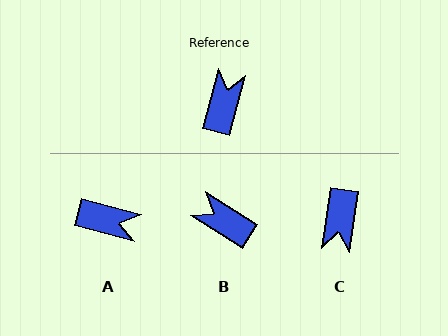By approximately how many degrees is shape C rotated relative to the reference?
Approximately 173 degrees clockwise.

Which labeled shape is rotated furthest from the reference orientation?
C, about 173 degrees away.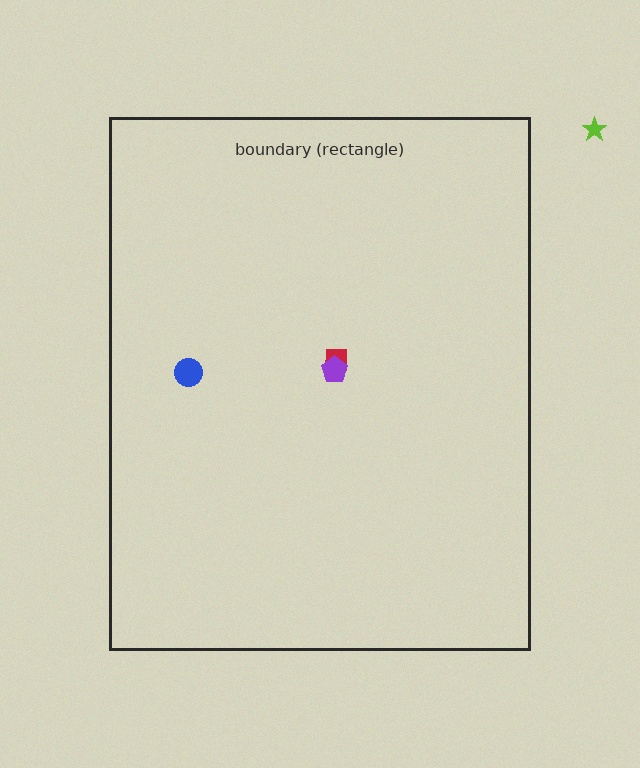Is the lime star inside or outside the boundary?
Outside.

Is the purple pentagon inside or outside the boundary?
Inside.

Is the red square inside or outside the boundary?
Inside.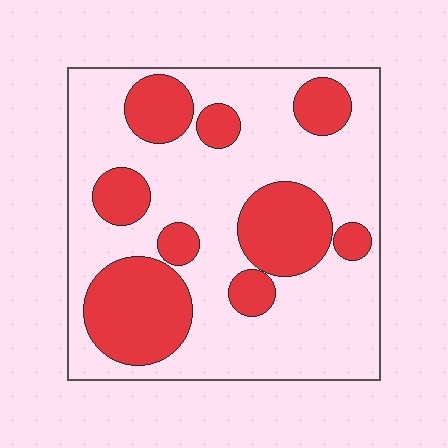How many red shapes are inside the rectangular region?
9.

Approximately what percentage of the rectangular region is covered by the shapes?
Approximately 35%.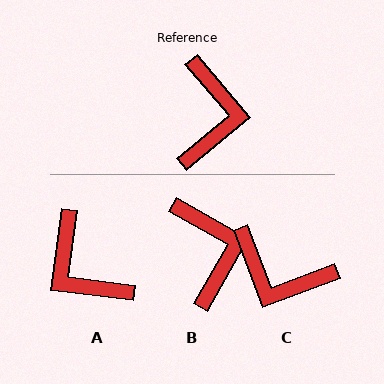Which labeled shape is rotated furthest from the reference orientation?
A, about 137 degrees away.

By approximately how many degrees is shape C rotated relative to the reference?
Approximately 109 degrees clockwise.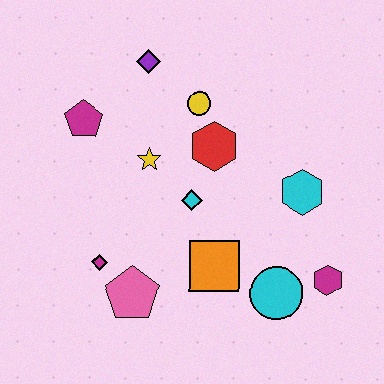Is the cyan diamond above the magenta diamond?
Yes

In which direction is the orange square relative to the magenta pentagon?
The orange square is below the magenta pentagon.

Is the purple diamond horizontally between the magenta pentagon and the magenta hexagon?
Yes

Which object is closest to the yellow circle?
The red hexagon is closest to the yellow circle.